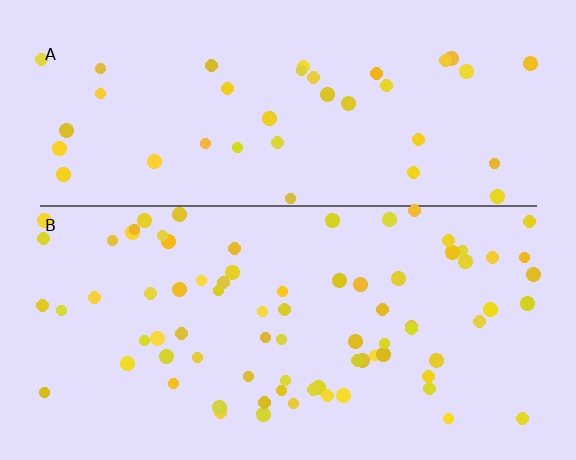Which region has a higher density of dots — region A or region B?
B (the bottom).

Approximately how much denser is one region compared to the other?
Approximately 2.0× — region B over region A.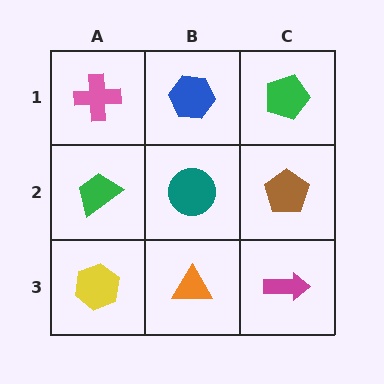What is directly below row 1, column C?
A brown pentagon.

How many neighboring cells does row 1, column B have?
3.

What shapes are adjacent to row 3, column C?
A brown pentagon (row 2, column C), an orange triangle (row 3, column B).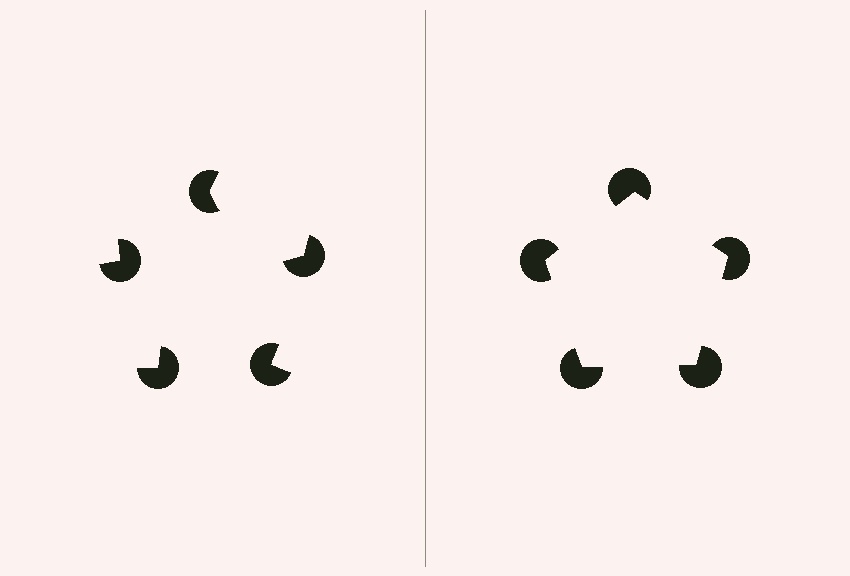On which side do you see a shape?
An illusory pentagon appears on the right side. On the left side the wedge cuts are rotated, so no coherent shape forms.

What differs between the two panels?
The pac-man discs are positioned identically on both sides; only the wedge orientations differ. On the right they align to a pentagon; on the left they are misaligned.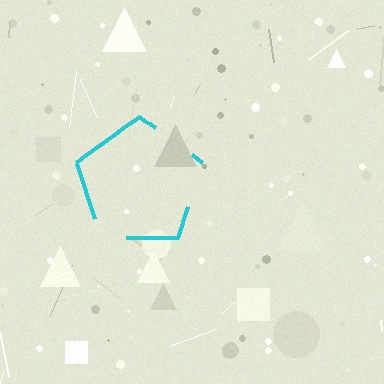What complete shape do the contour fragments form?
The contour fragments form a pentagon.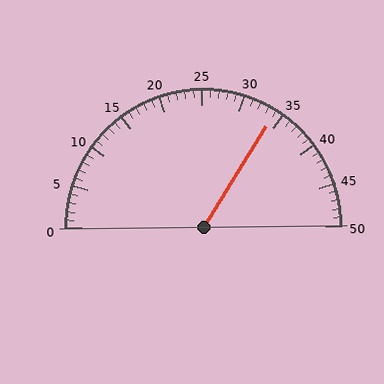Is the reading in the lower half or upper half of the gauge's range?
The reading is in the upper half of the range (0 to 50).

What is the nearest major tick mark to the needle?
The nearest major tick mark is 35.